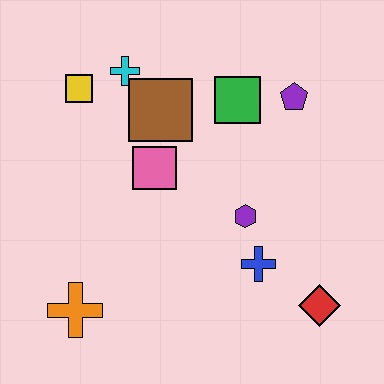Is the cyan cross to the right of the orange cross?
Yes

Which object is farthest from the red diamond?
The yellow square is farthest from the red diamond.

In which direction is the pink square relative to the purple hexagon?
The pink square is to the left of the purple hexagon.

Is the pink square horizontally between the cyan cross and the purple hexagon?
Yes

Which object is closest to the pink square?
The brown square is closest to the pink square.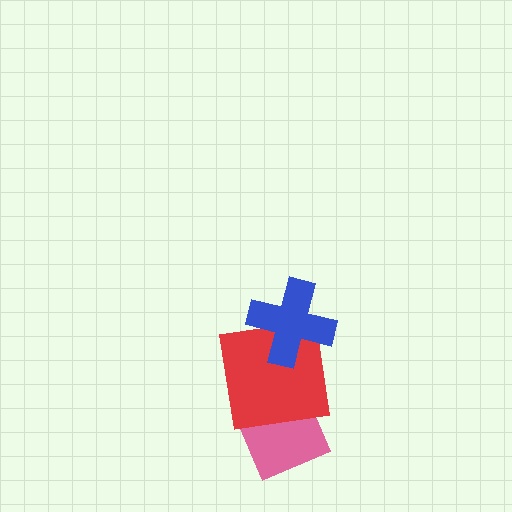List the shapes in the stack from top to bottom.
From top to bottom: the blue cross, the red square, the pink diamond.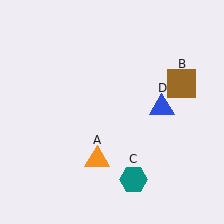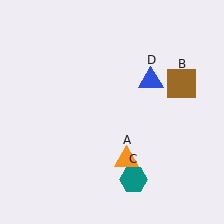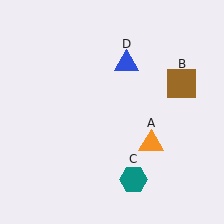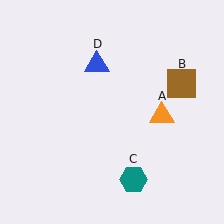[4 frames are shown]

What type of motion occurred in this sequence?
The orange triangle (object A), blue triangle (object D) rotated counterclockwise around the center of the scene.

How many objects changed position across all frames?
2 objects changed position: orange triangle (object A), blue triangle (object D).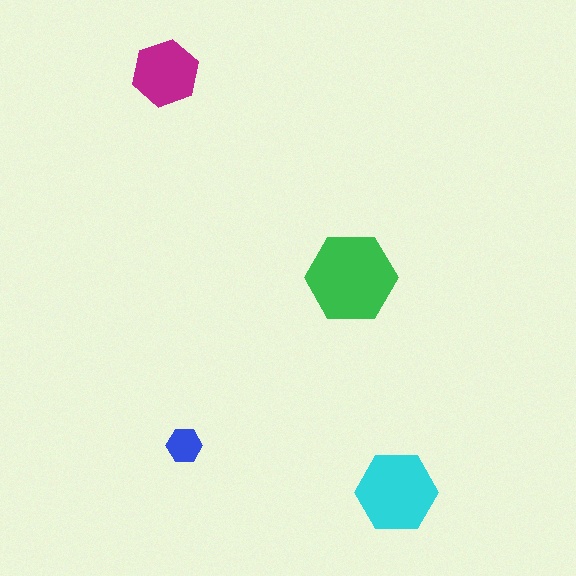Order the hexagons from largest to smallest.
the green one, the cyan one, the magenta one, the blue one.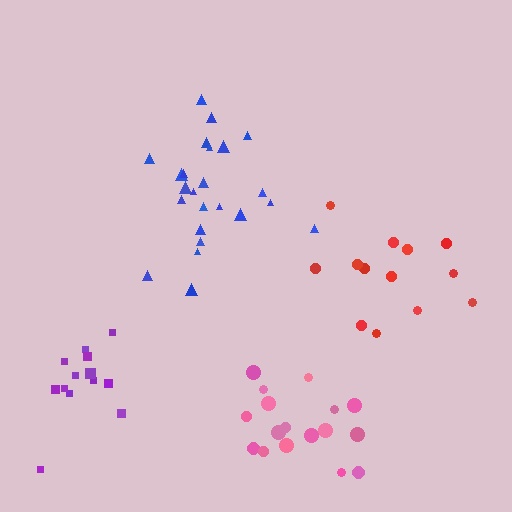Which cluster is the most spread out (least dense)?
Red.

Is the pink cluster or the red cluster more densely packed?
Pink.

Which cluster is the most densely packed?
Purple.